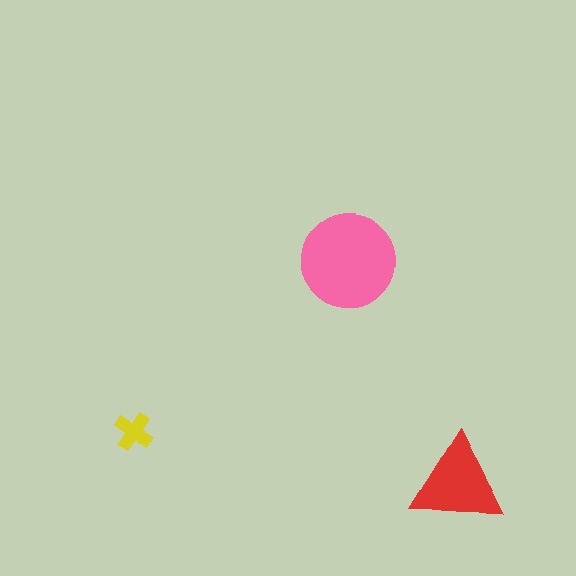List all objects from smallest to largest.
The yellow cross, the red triangle, the pink circle.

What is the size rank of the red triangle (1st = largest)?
2nd.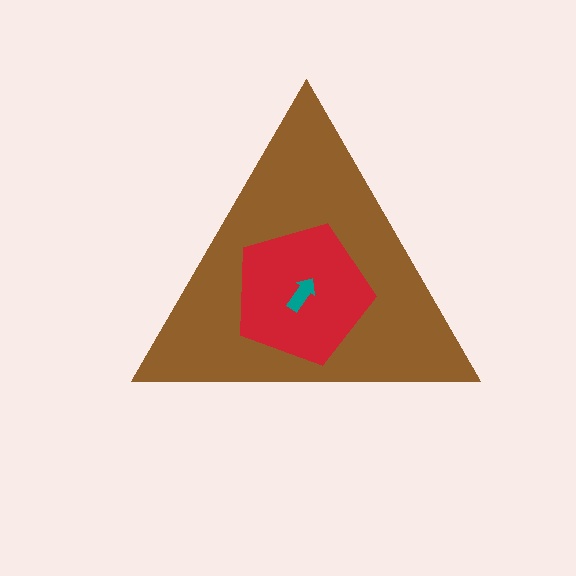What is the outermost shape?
The brown triangle.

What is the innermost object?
The teal arrow.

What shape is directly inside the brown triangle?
The red pentagon.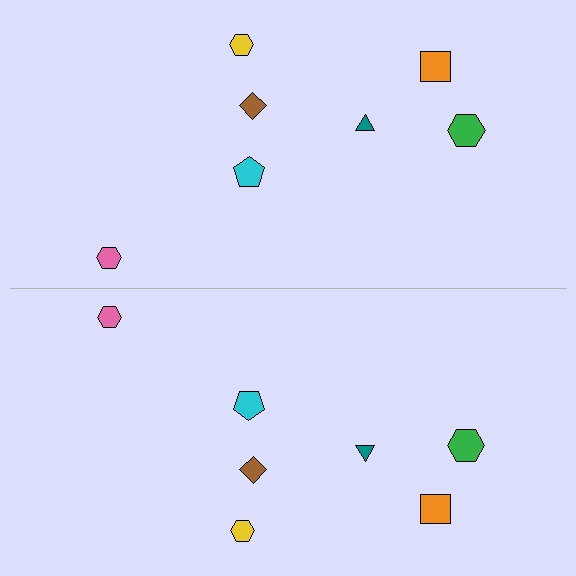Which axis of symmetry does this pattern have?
The pattern has a horizontal axis of symmetry running through the center of the image.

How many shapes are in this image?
There are 14 shapes in this image.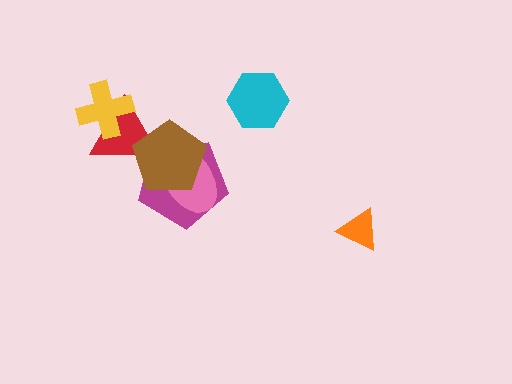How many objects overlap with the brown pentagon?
3 objects overlap with the brown pentagon.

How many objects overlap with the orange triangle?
0 objects overlap with the orange triangle.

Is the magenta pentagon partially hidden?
Yes, it is partially covered by another shape.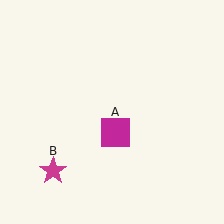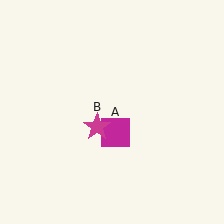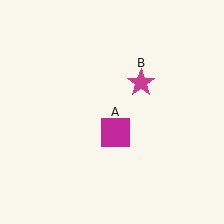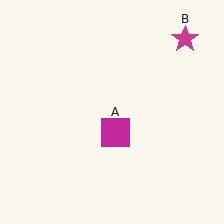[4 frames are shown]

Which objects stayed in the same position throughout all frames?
Magenta square (object A) remained stationary.